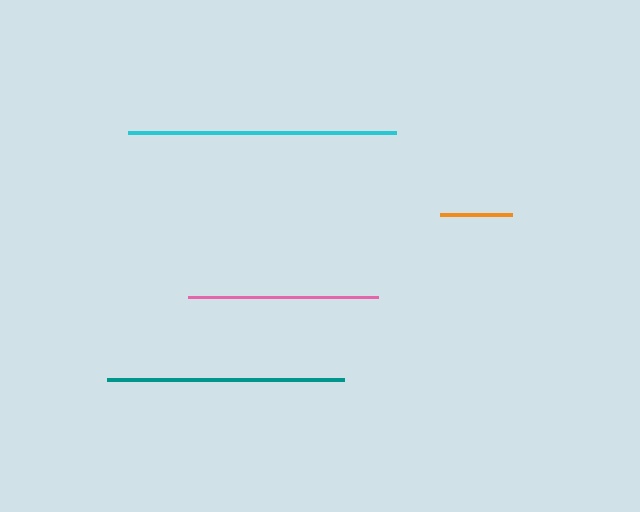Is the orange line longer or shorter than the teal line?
The teal line is longer than the orange line.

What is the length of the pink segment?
The pink segment is approximately 190 pixels long.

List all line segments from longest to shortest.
From longest to shortest: cyan, teal, pink, orange.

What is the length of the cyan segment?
The cyan segment is approximately 269 pixels long.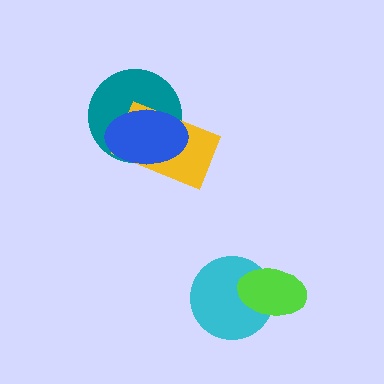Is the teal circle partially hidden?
Yes, it is partially covered by another shape.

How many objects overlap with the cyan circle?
1 object overlaps with the cyan circle.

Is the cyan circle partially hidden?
Yes, it is partially covered by another shape.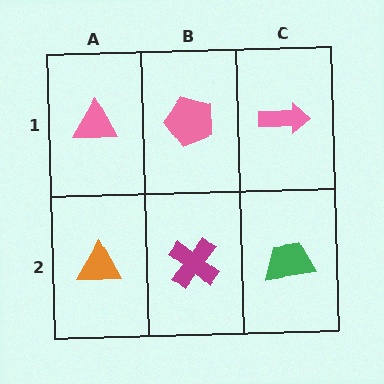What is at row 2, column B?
A magenta cross.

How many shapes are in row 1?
3 shapes.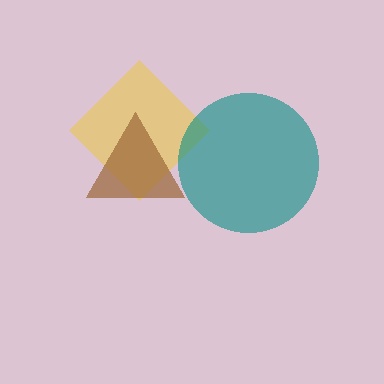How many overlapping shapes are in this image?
There are 3 overlapping shapes in the image.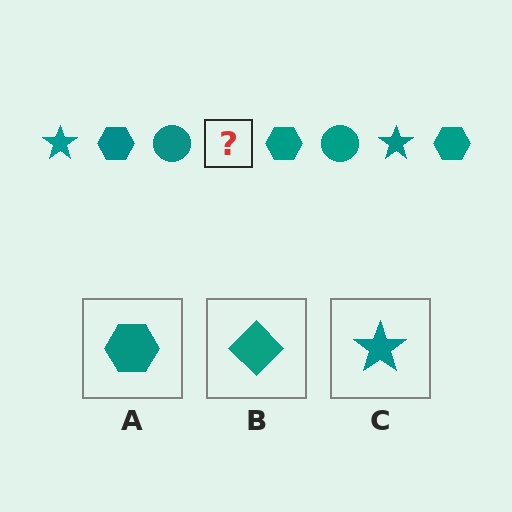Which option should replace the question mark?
Option C.